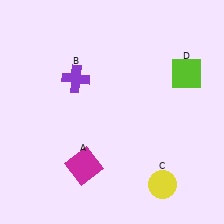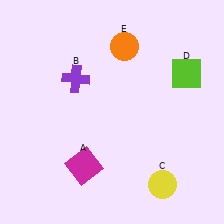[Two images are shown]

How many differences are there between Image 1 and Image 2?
There is 1 difference between the two images.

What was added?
An orange circle (E) was added in Image 2.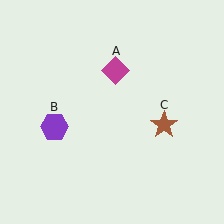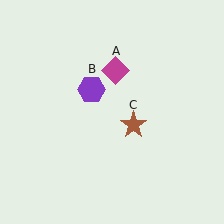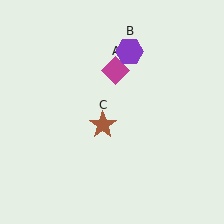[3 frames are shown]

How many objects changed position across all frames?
2 objects changed position: purple hexagon (object B), brown star (object C).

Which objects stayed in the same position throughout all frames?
Magenta diamond (object A) remained stationary.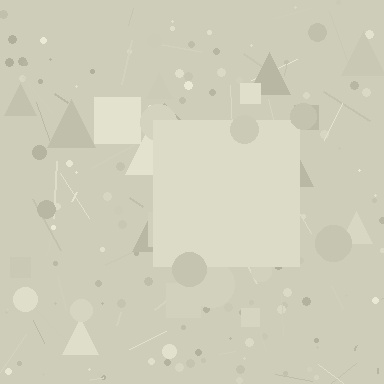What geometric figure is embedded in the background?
A square is embedded in the background.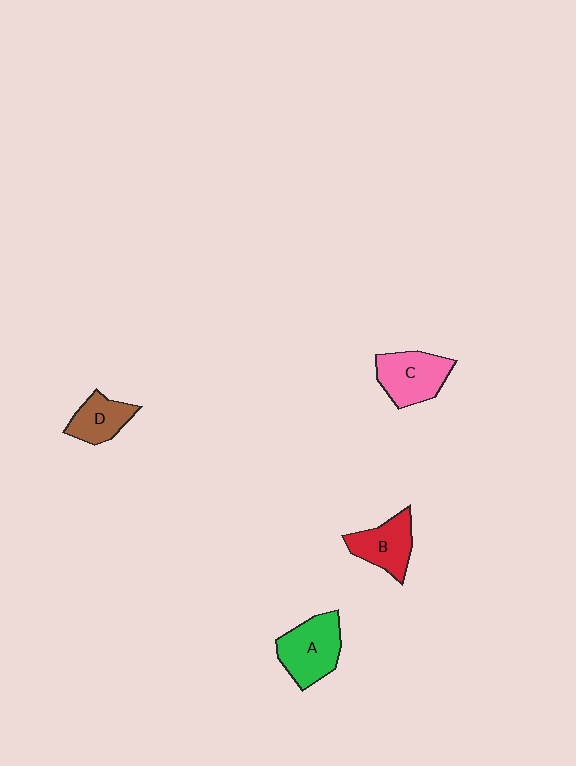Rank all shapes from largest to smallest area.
From largest to smallest: A (green), C (pink), B (red), D (brown).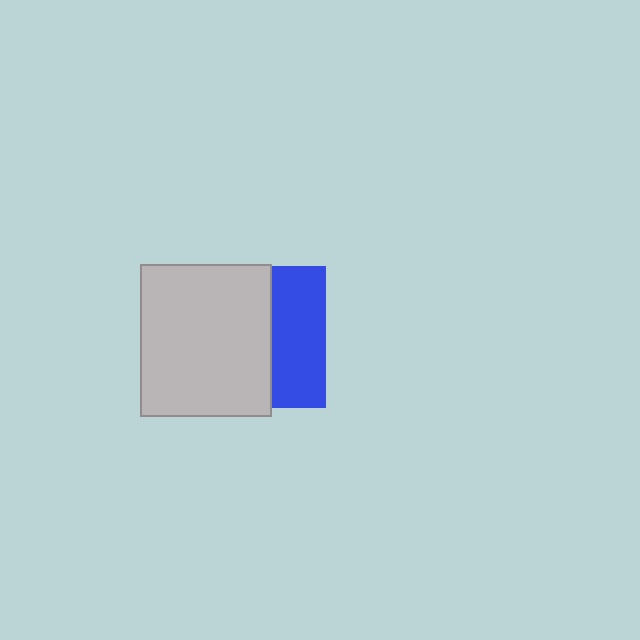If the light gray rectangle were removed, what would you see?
You would see the complete blue square.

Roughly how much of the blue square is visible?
A small part of it is visible (roughly 38%).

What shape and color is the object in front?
The object in front is a light gray rectangle.